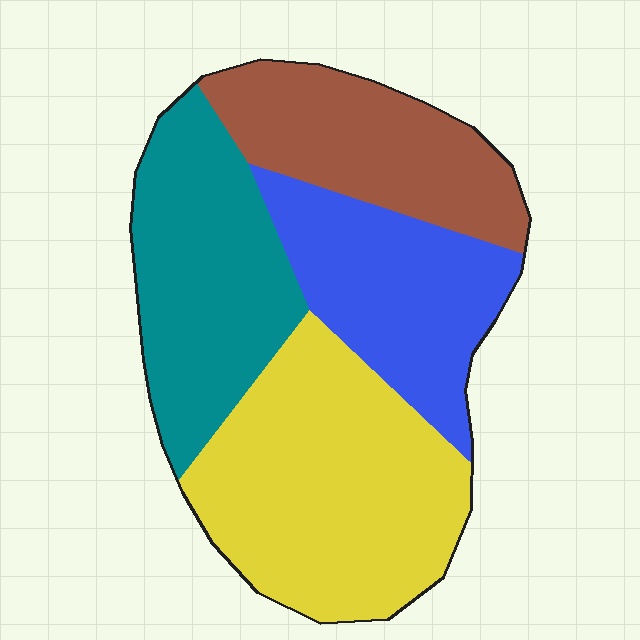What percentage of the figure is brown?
Brown covers about 20% of the figure.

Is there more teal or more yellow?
Yellow.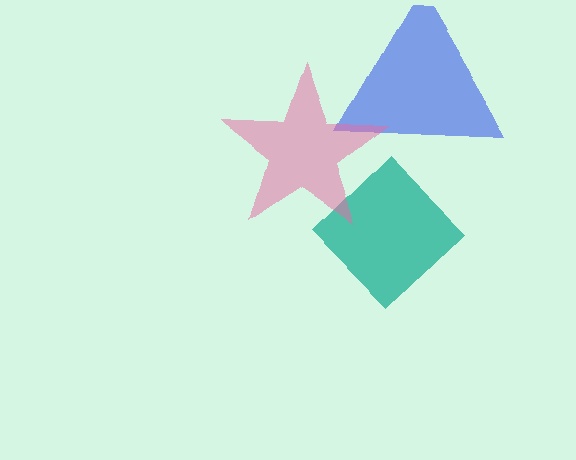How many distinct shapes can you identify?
There are 3 distinct shapes: a teal diamond, a blue triangle, a pink star.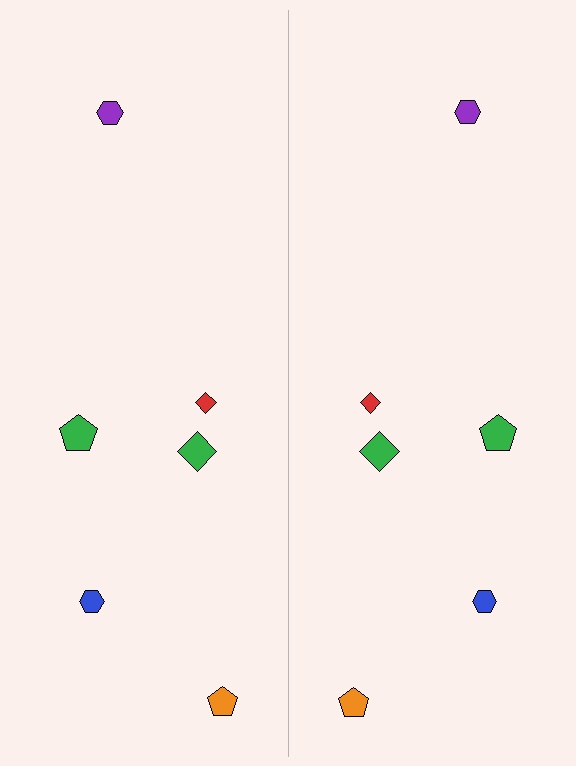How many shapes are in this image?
There are 12 shapes in this image.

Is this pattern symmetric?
Yes, this pattern has bilateral (reflection) symmetry.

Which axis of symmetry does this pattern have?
The pattern has a vertical axis of symmetry running through the center of the image.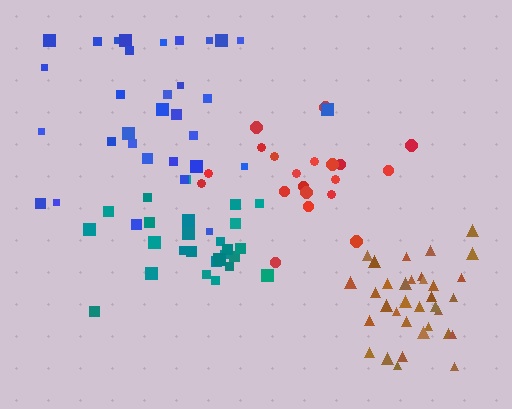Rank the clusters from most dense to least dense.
brown, teal, red, blue.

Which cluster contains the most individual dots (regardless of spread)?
Brown (34).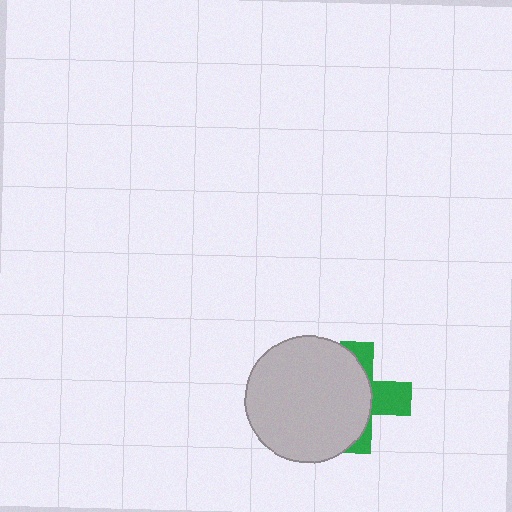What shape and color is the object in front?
The object in front is a light gray circle.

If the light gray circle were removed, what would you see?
You would see the complete green cross.